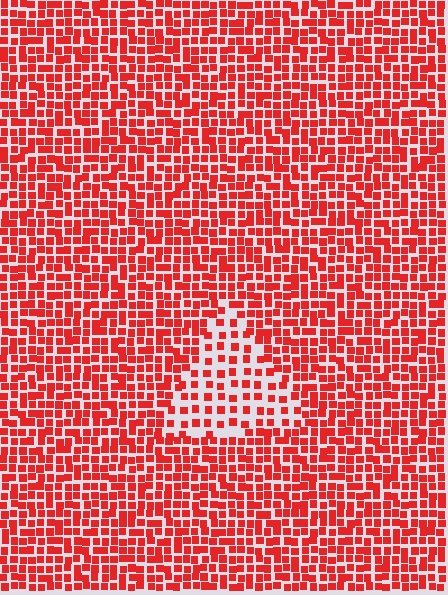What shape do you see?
I see a triangle.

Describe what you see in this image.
The image contains small red elements arranged at two different densities. A triangle-shaped region is visible where the elements are less densely packed than the surrounding area.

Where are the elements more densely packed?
The elements are more densely packed outside the triangle boundary.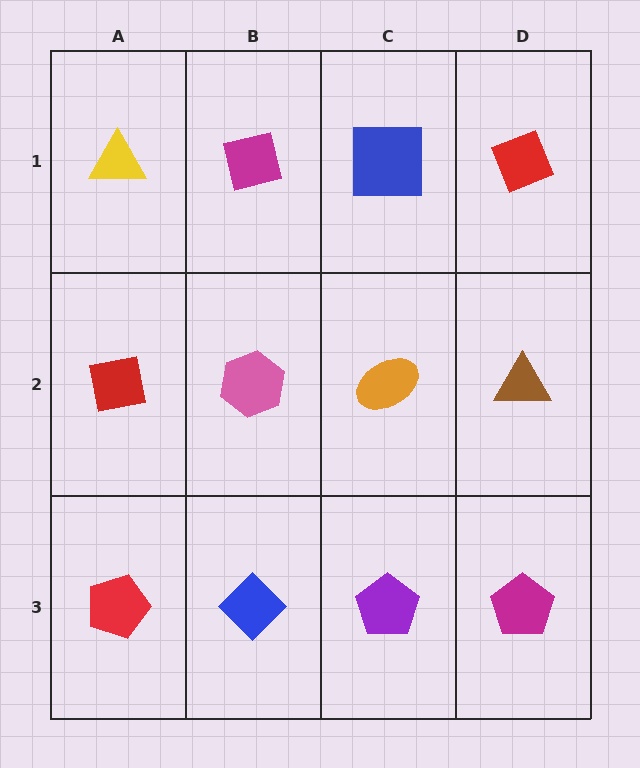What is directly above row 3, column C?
An orange ellipse.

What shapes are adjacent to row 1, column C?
An orange ellipse (row 2, column C), a magenta square (row 1, column B), a red diamond (row 1, column D).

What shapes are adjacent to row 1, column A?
A red square (row 2, column A), a magenta square (row 1, column B).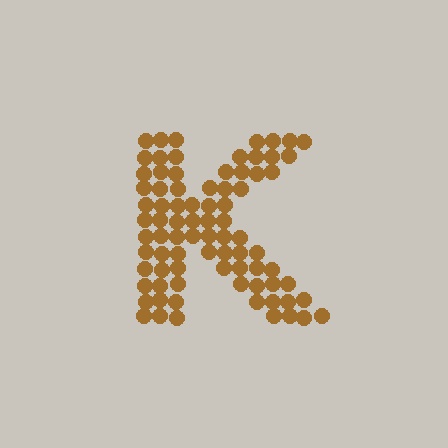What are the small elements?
The small elements are circles.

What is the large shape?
The large shape is the letter K.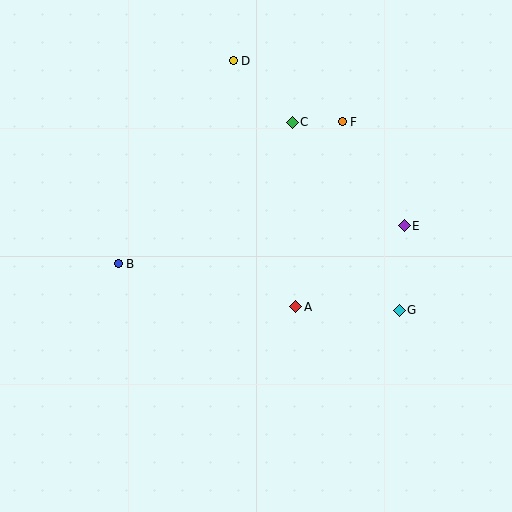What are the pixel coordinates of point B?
Point B is at (118, 264).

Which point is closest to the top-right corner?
Point F is closest to the top-right corner.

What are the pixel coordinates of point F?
Point F is at (342, 122).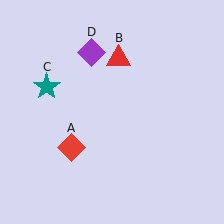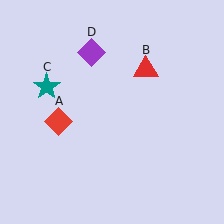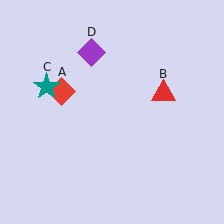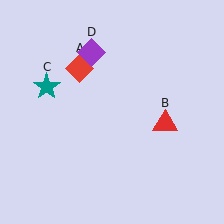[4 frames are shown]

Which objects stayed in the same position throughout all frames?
Teal star (object C) and purple diamond (object D) remained stationary.